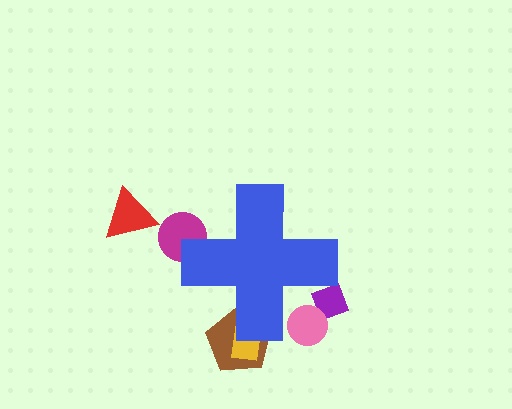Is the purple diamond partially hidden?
Yes, the purple diamond is partially hidden behind the blue cross.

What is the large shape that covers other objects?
A blue cross.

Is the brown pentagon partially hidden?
Yes, the brown pentagon is partially hidden behind the blue cross.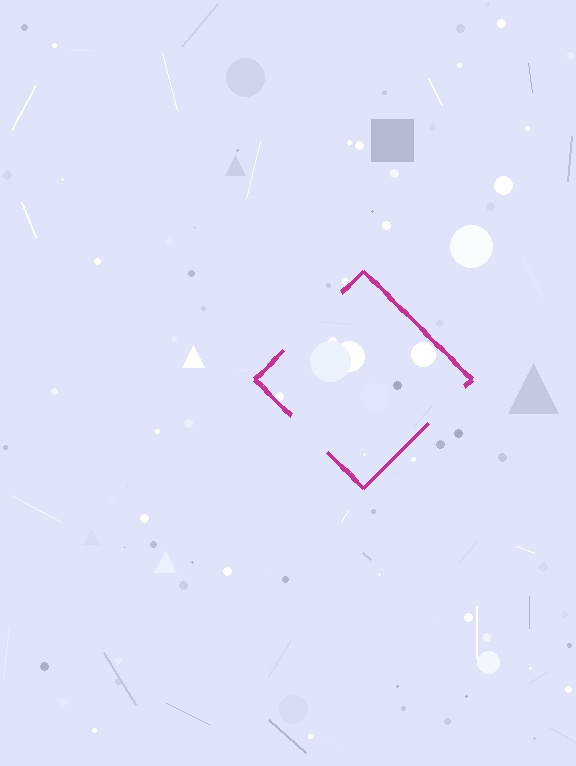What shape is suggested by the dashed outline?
The dashed outline suggests a diamond.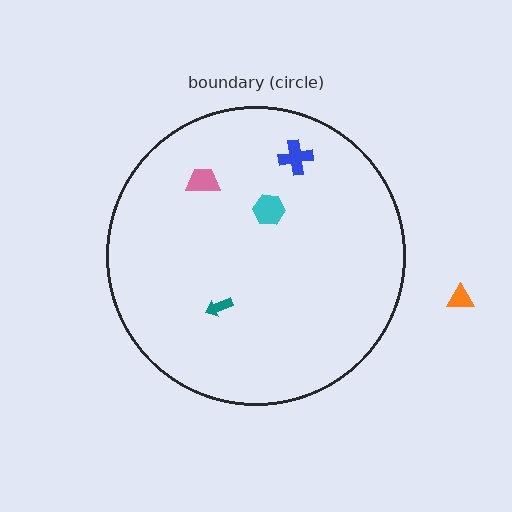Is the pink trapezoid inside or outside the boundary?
Inside.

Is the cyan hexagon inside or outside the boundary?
Inside.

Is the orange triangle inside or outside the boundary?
Outside.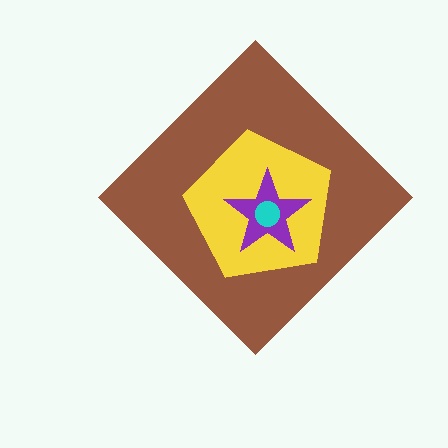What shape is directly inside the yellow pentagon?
The purple star.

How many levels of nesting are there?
4.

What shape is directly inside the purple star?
The cyan circle.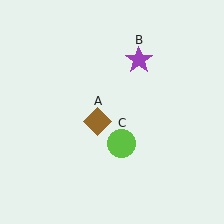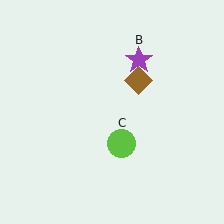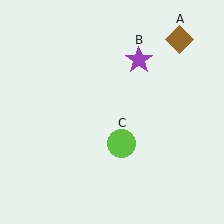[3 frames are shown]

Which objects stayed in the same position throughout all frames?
Purple star (object B) and lime circle (object C) remained stationary.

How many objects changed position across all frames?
1 object changed position: brown diamond (object A).